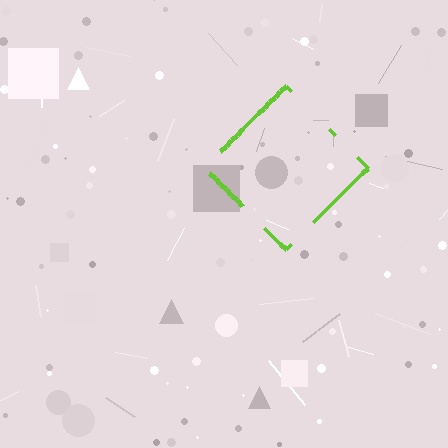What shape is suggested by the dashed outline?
The dashed outline suggests a diamond.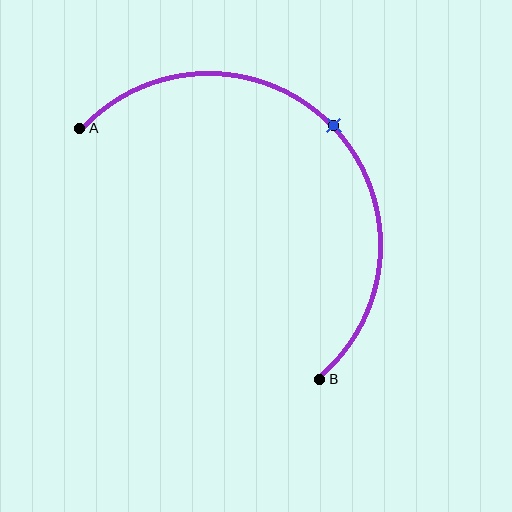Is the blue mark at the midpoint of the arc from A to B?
Yes. The blue mark lies on the arc at equal arc-length from both A and B — it is the arc midpoint.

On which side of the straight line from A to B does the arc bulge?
The arc bulges above and to the right of the straight line connecting A and B.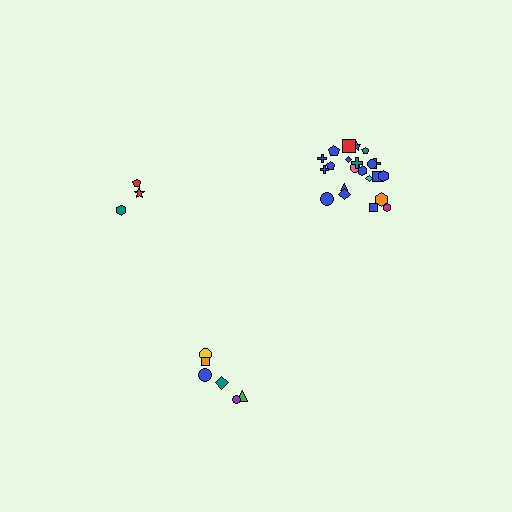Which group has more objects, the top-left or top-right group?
The top-right group.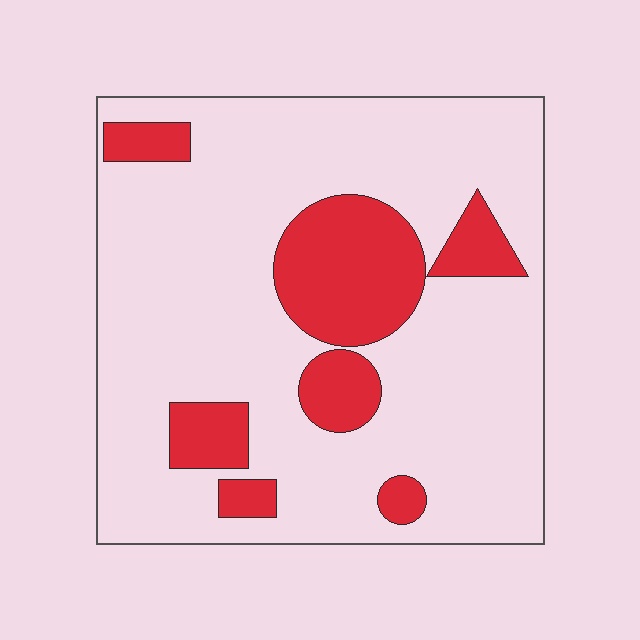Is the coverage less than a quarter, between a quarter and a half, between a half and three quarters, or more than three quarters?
Less than a quarter.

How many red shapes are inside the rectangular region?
7.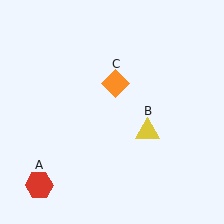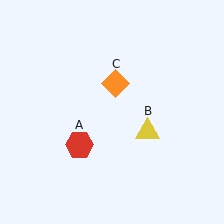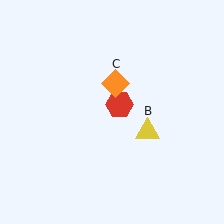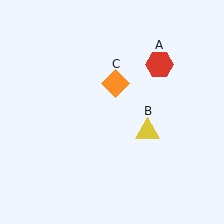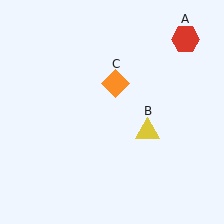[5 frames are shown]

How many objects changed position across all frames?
1 object changed position: red hexagon (object A).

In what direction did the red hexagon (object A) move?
The red hexagon (object A) moved up and to the right.